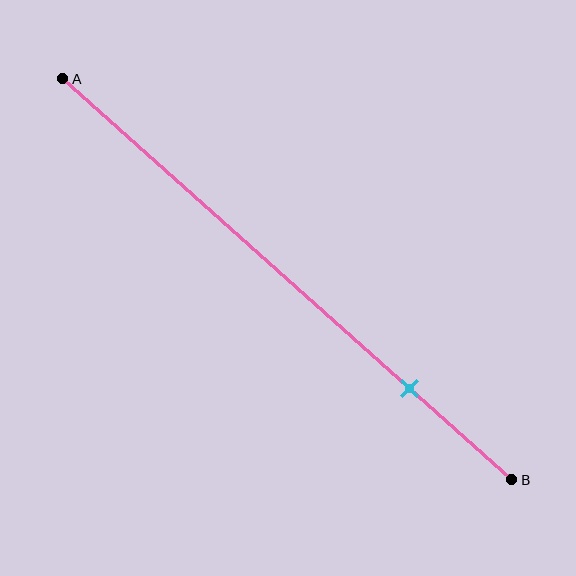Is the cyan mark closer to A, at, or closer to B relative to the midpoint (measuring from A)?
The cyan mark is closer to point B than the midpoint of segment AB.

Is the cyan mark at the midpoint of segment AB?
No, the mark is at about 75% from A, not at the 50% midpoint.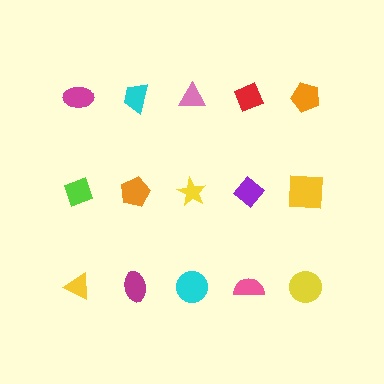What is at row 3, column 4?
A pink semicircle.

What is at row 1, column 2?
A cyan trapezoid.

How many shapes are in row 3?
5 shapes.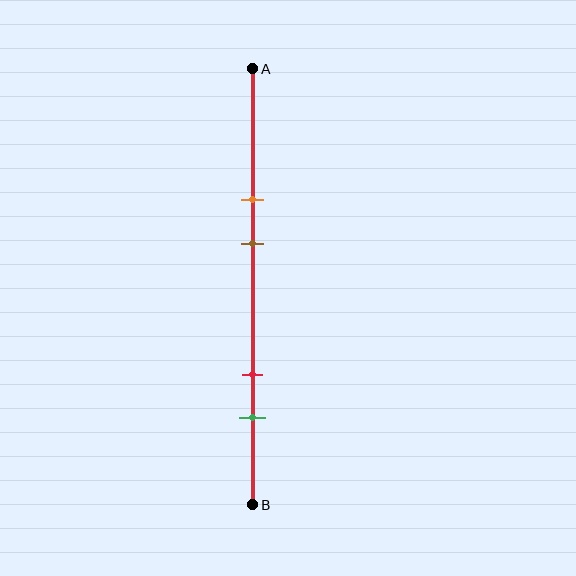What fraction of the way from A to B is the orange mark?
The orange mark is approximately 30% (0.3) of the way from A to B.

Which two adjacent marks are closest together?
The orange and brown marks are the closest adjacent pair.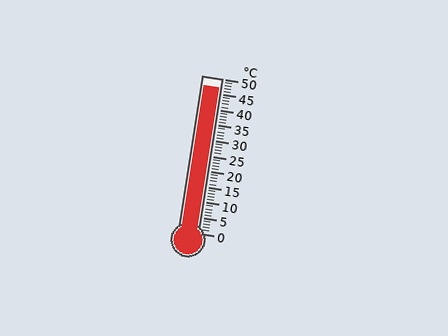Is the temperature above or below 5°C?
The temperature is above 5°C.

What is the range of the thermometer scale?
The thermometer scale ranges from 0°C to 50°C.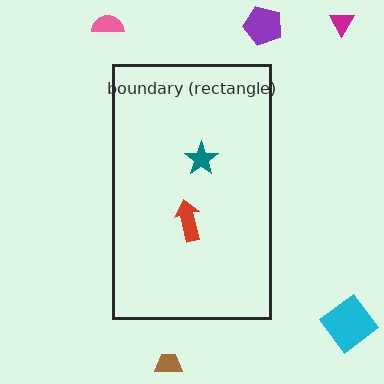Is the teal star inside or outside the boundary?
Inside.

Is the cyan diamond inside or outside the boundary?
Outside.